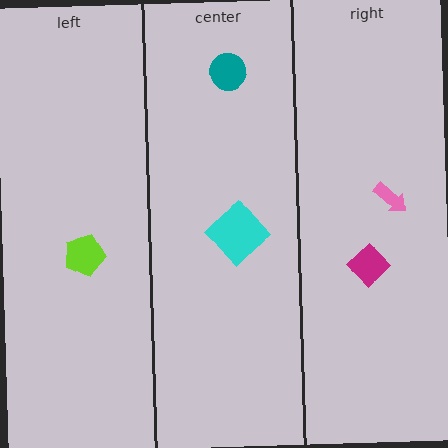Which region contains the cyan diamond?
The center region.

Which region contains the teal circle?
The center region.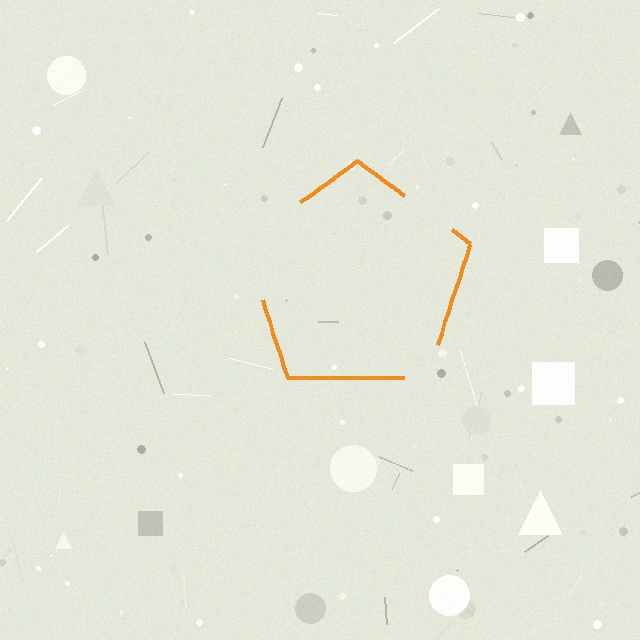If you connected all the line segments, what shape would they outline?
They would outline a pentagon.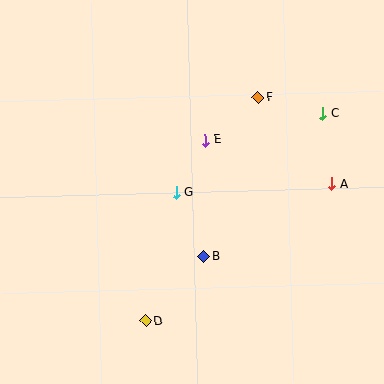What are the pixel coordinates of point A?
Point A is at (332, 184).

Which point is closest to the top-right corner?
Point C is closest to the top-right corner.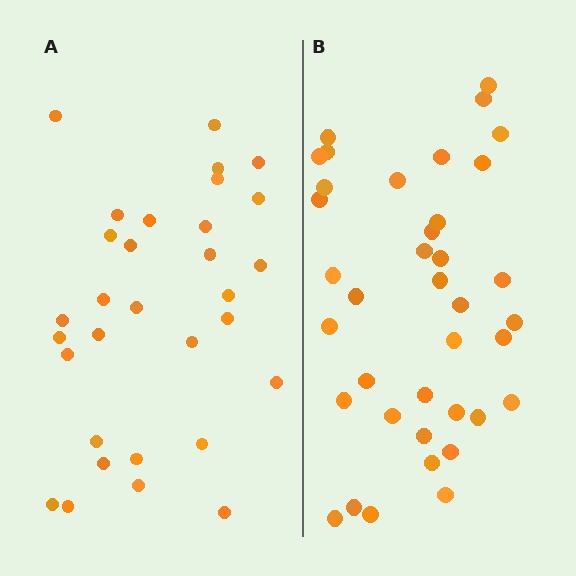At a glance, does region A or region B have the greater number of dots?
Region B (the right region) has more dots.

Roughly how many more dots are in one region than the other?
Region B has roughly 8 or so more dots than region A.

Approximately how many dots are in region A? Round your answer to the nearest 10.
About 30 dots. (The exact count is 31, which rounds to 30.)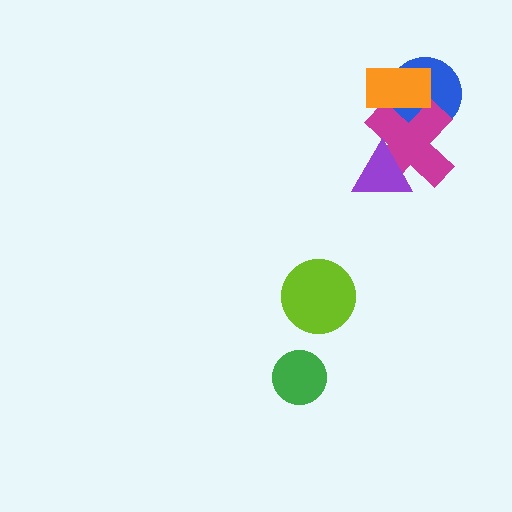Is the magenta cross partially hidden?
Yes, it is partially covered by another shape.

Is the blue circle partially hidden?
Yes, it is partially covered by another shape.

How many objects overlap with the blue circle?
2 objects overlap with the blue circle.